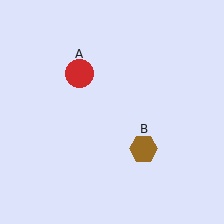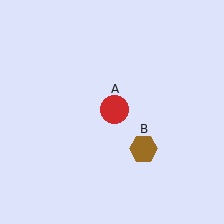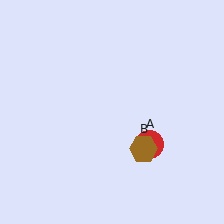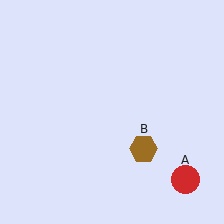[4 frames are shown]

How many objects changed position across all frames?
1 object changed position: red circle (object A).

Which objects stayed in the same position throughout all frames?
Brown hexagon (object B) remained stationary.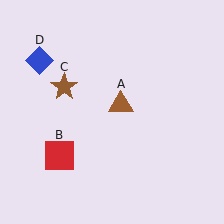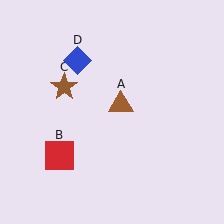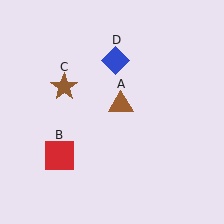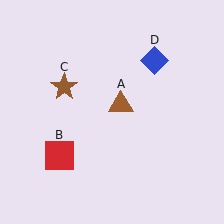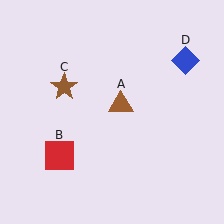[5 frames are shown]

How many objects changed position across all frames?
1 object changed position: blue diamond (object D).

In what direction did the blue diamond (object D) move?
The blue diamond (object D) moved right.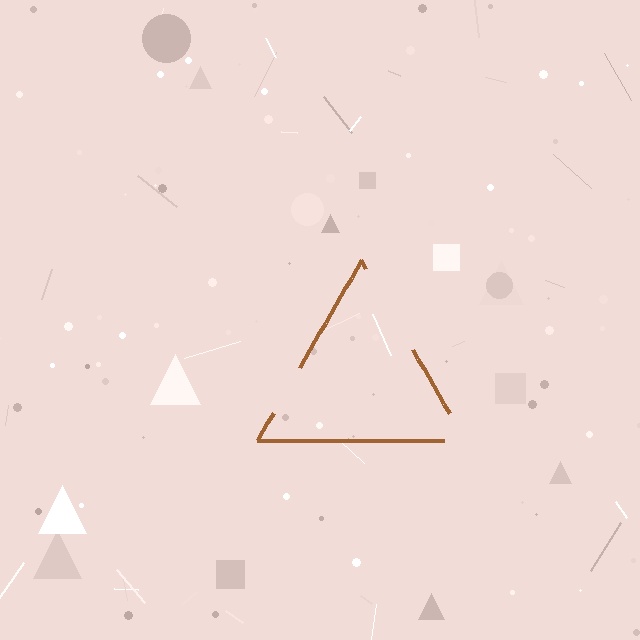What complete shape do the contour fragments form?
The contour fragments form a triangle.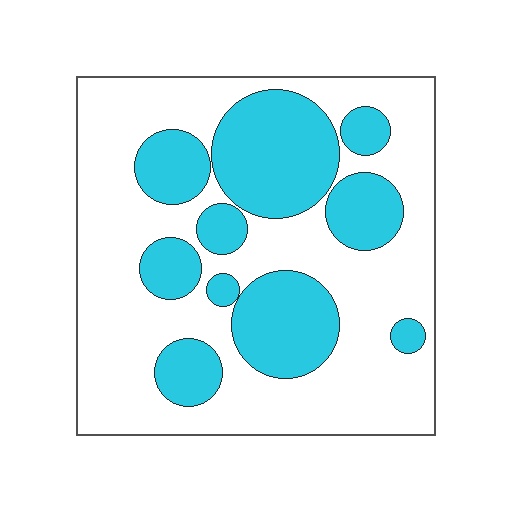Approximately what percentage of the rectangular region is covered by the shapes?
Approximately 35%.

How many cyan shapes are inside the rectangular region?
10.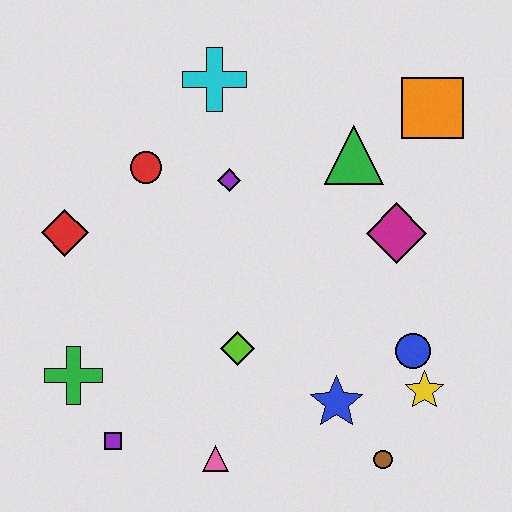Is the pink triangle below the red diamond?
Yes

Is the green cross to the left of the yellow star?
Yes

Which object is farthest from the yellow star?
The red diamond is farthest from the yellow star.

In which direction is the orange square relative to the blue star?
The orange square is above the blue star.